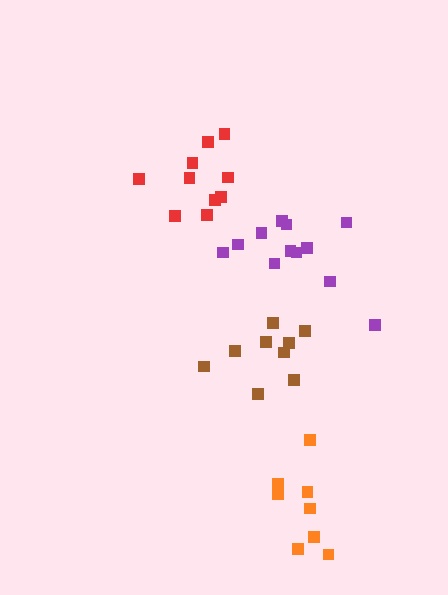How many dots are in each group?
Group 1: 12 dots, Group 2: 10 dots, Group 3: 9 dots, Group 4: 8 dots (39 total).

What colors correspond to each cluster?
The clusters are colored: purple, red, brown, orange.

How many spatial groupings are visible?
There are 4 spatial groupings.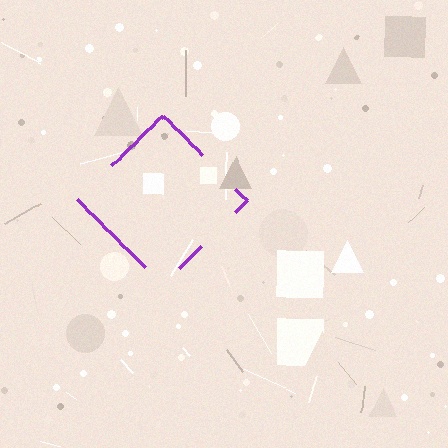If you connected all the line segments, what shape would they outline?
They would outline a diamond.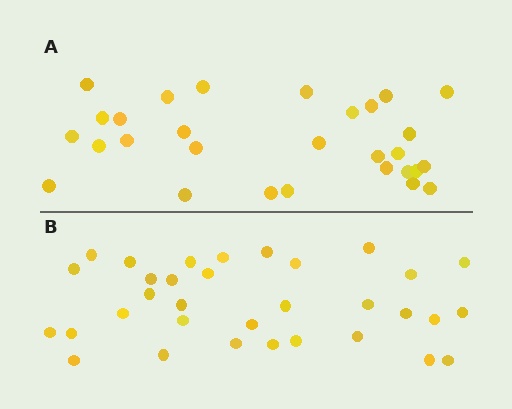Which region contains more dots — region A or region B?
Region B (the bottom region) has more dots.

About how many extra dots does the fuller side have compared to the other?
Region B has about 4 more dots than region A.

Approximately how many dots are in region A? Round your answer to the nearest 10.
About 30 dots. (The exact count is 29, which rounds to 30.)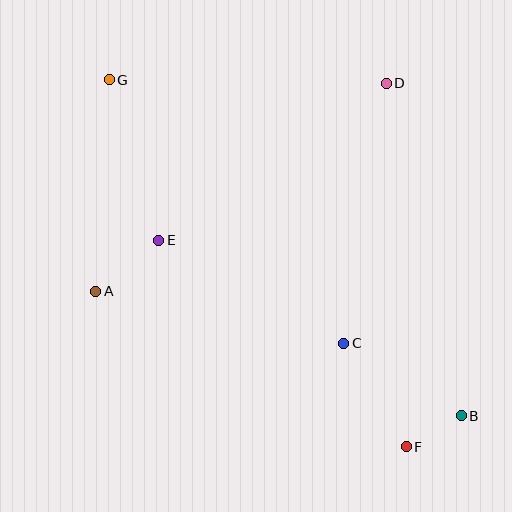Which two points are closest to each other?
Points B and F are closest to each other.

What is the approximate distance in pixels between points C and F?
The distance between C and F is approximately 121 pixels.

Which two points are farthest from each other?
Points B and G are farthest from each other.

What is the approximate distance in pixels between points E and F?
The distance between E and F is approximately 322 pixels.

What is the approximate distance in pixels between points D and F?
The distance between D and F is approximately 364 pixels.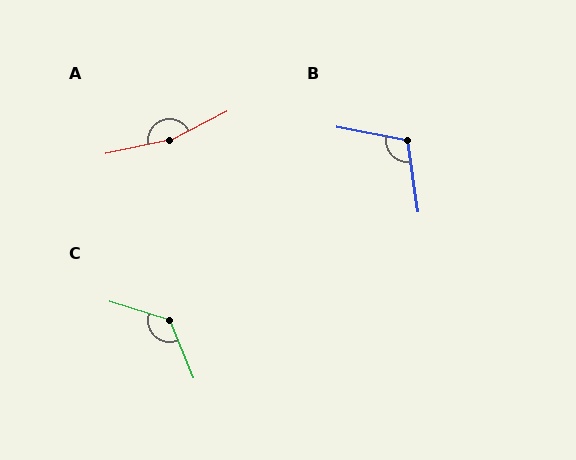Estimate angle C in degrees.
Approximately 130 degrees.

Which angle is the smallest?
B, at approximately 109 degrees.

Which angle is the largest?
A, at approximately 164 degrees.